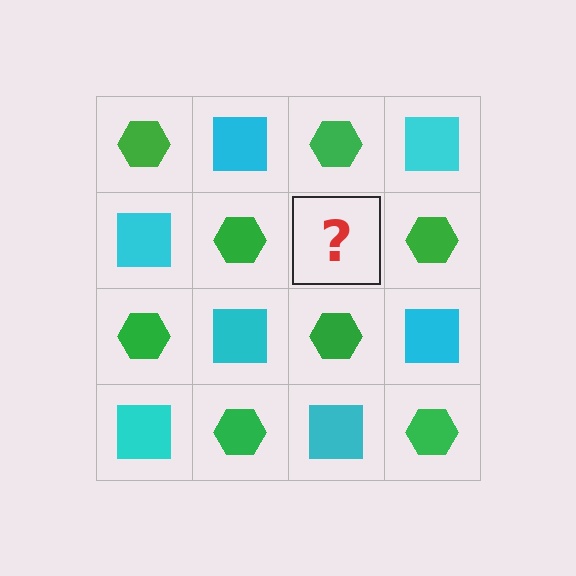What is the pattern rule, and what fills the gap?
The rule is that it alternates green hexagon and cyan square in a checkerboard pattern. The gap should be filled with a cyan square.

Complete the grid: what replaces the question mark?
The question mark should be replaced with a cyan square.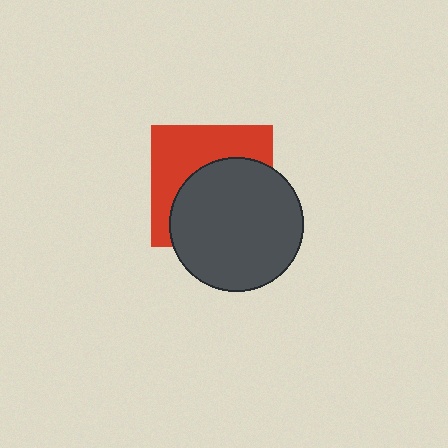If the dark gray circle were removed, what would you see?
You would see the complete red square.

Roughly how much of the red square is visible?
A small part of it is visible (roughly 44%).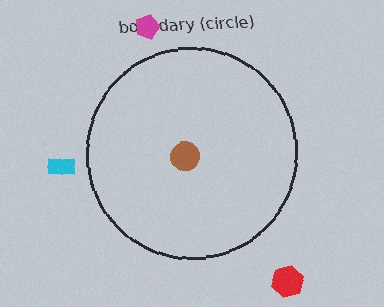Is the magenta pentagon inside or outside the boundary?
Outside.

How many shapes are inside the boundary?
1 inside, 3 outside.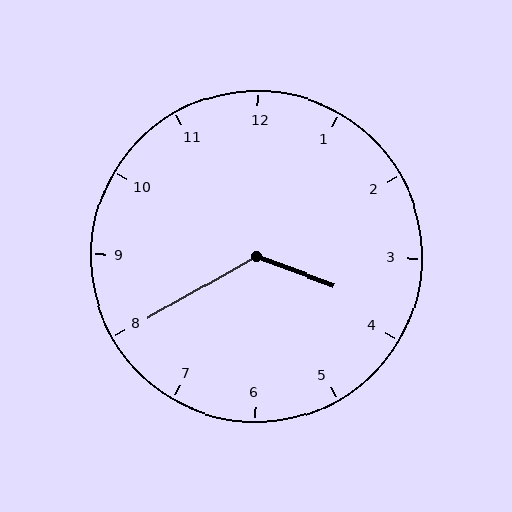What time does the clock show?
3:40.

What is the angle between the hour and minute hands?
Approximately 130 degrees.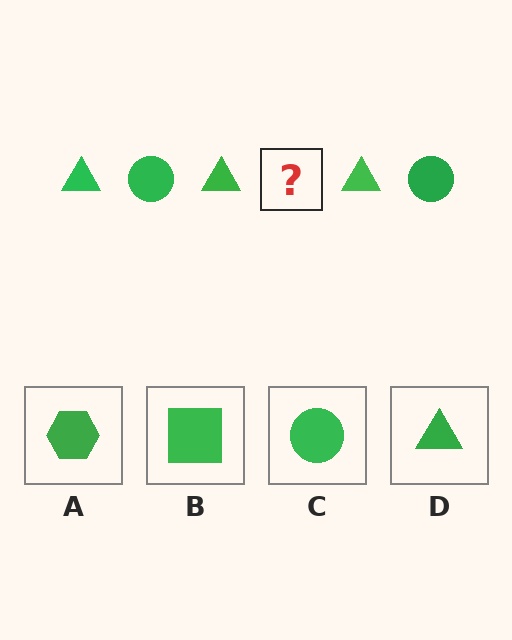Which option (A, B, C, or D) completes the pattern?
C.